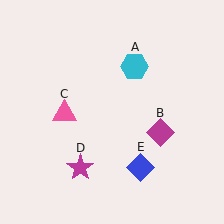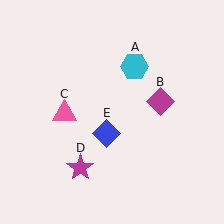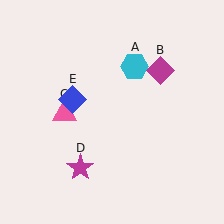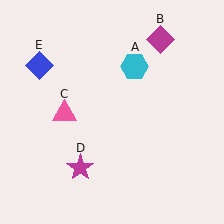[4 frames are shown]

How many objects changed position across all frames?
2 objects changed position: magenta diamond (object B), blue diamond (object E).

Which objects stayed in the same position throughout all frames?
Cyan hexagon (object A) and pink triangle (object C) and magenta star (object D) remained stationary.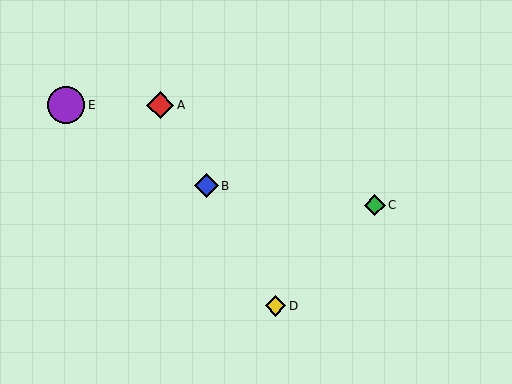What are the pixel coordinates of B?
Object B is at (206, 186).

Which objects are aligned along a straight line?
Objects A, B, D are aligned along a straight line.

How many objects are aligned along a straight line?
3 objects (A, B, D) are aligned along a straight line.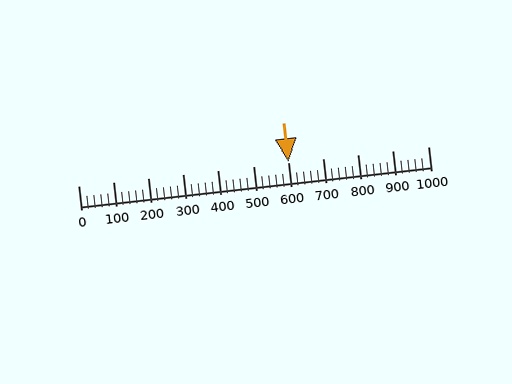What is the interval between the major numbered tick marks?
The major tick marks are spaced 100 units apart.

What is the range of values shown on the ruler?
The ruler shows values from 0 to 1000.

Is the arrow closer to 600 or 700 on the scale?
The arrow is closer to 600.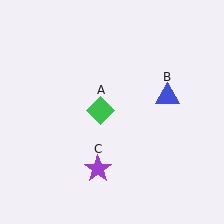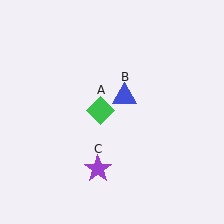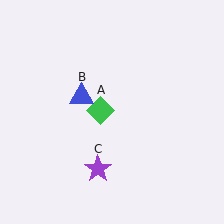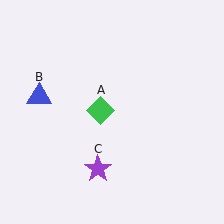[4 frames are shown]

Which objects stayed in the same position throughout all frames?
Green diamond (object A) and purple star (object C) remained stationary.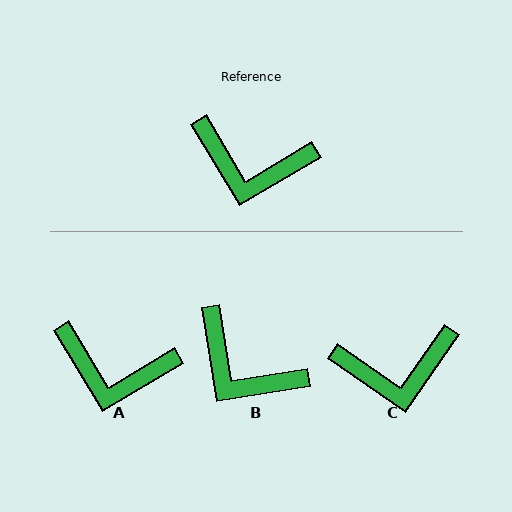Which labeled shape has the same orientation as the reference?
A.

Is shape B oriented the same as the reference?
No, it is off by about 22 degrees.